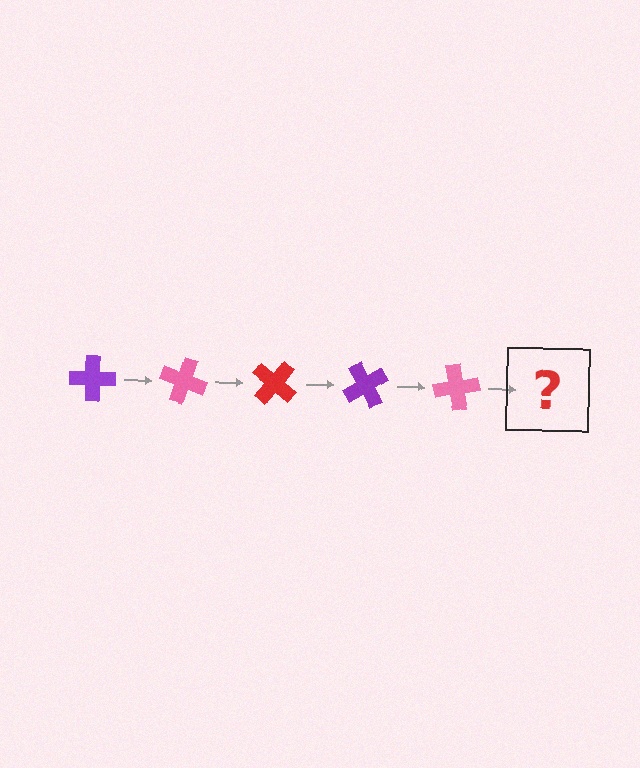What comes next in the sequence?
The next element should be a red cross, rotated 100 degrees from the start.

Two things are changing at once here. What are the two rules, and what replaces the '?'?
The two rules are that it rotates 20 degrees each step and the color cycles through purple, pink, and red. The '?' should be a red cross, rotated 100 degrees from the start.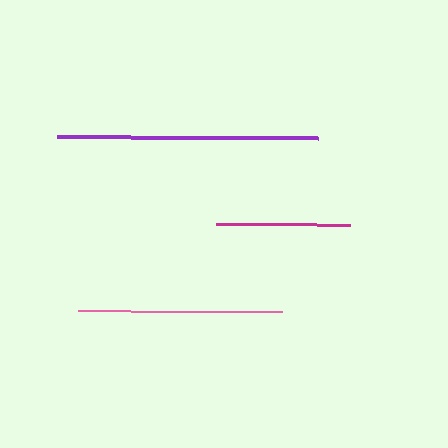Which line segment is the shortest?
The magenta line is the shortest at approximately 134 pixels.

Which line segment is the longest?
The purple line is the longest at approximately 261 pixels.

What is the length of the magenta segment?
The magenta segment is approximately 134 pixels long.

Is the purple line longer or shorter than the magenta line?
The purple line is longer than the magenta line.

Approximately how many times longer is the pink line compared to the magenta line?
The pink line is approximately 1.5 times the length of the magenta line.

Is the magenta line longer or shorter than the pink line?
The pink line is longer than the magenta line.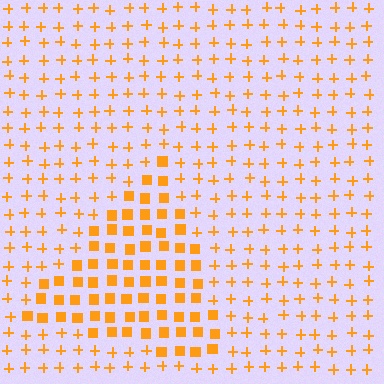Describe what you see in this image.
The image is filled with small orange elements arranged in a uniform grid. A triangle-shaped region contains squares, while the surrounding area contains plus signs. The boundary is defined purely by the change in element shape.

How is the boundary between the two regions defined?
The boundary is defined by a change in element shape: squares inside vs. plus signs outside. All elements share the same color and spacing.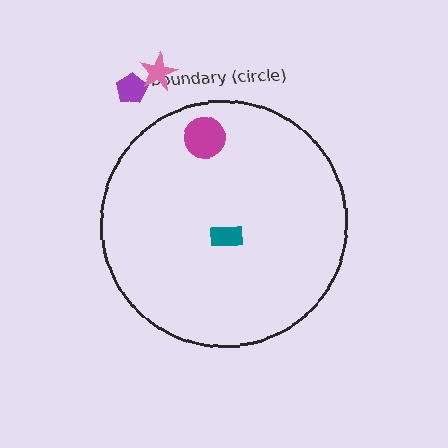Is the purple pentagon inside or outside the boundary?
Outside.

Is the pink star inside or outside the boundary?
Outside.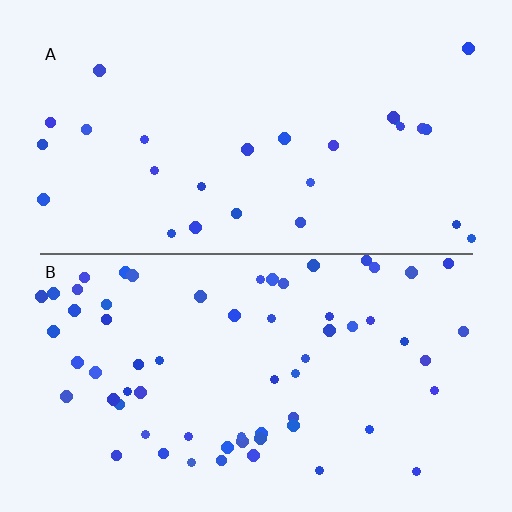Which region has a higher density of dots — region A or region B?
B (the bottom).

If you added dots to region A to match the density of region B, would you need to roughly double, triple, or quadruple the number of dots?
Approximately double.